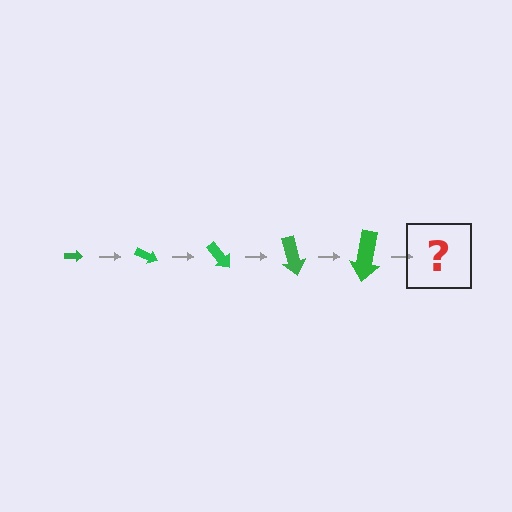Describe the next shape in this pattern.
It should be an arrow, larger than the previous one and rotated 125 degrees from the start.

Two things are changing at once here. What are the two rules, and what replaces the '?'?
The two rules are that the arrow grows larger each step and it rotates 25 degrees each step. The '?' should be an arrow, larger than the previous one and rotated 125 degrees from the start.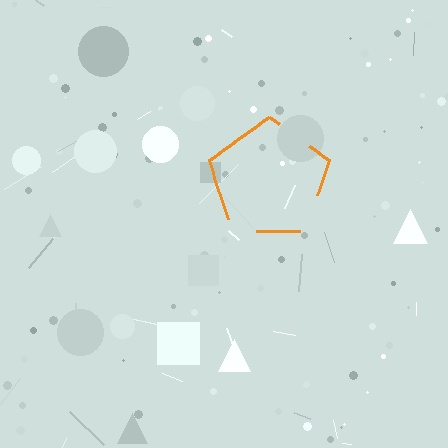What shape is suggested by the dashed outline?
The dashed outline suggests a pentagon.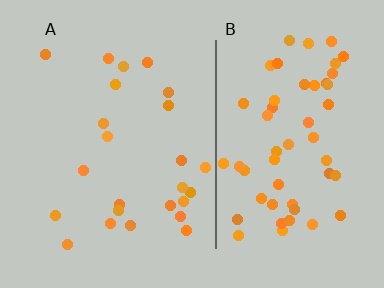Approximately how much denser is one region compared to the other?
Approximately 2.3× — region B over region A.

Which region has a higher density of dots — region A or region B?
B (the right).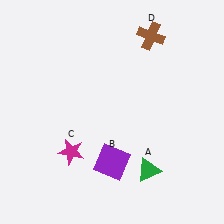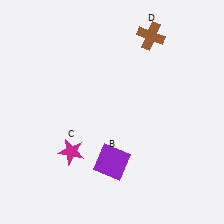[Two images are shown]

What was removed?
The green triangle (A) was removed in Image 2.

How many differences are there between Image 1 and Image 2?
There is 1 difference between the two images.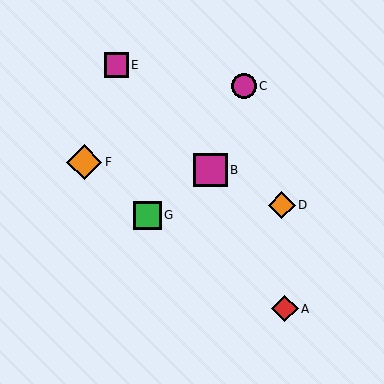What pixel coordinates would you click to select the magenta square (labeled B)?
Click at (210, 170) to select the magenta square B.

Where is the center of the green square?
The center of the green square is at (147, 215).